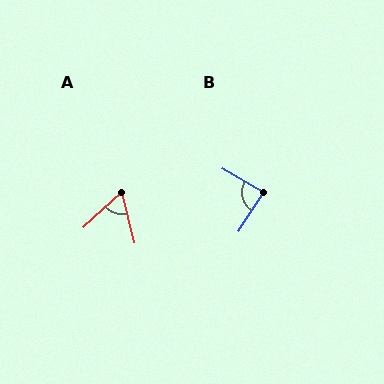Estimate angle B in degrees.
Approximately 87 degrees.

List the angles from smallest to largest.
A (61°), B (87°).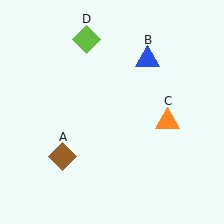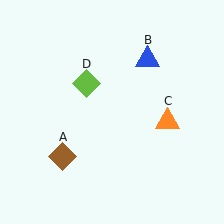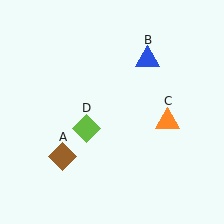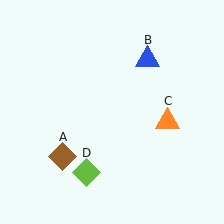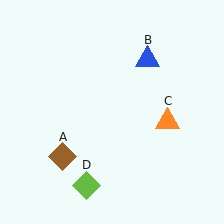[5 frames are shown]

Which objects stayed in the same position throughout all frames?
Brown diamond (object A) and blue triangle (object B) and orange triangle (object C) remained stationary.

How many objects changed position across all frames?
1 object changed position: lime diamond (object D).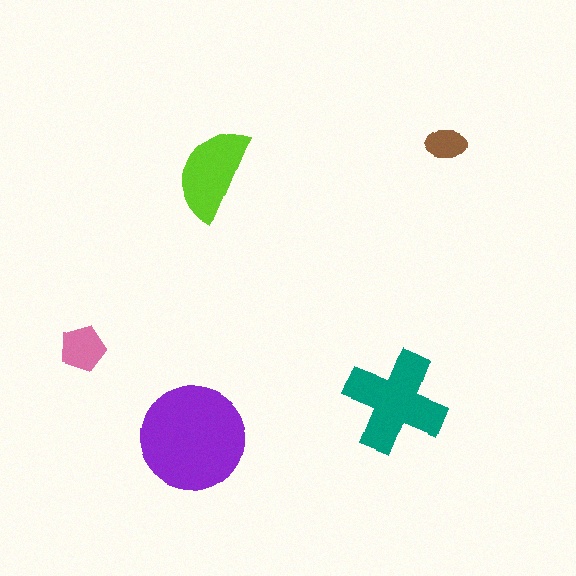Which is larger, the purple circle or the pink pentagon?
The purple circle.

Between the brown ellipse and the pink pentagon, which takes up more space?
The pink pentagon.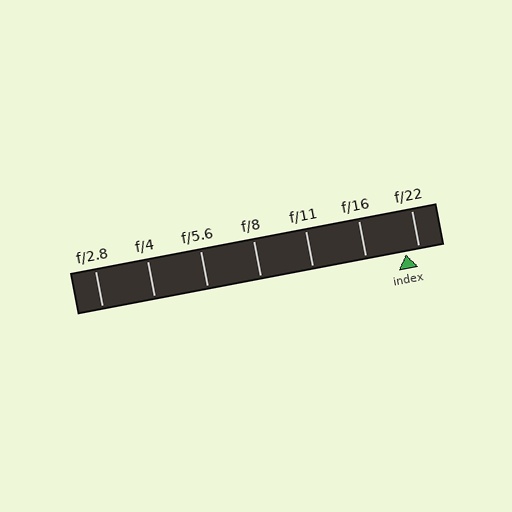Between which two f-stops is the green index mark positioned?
The index mark is between f/16 and f/22.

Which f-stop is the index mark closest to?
The index mark is closest to f/22.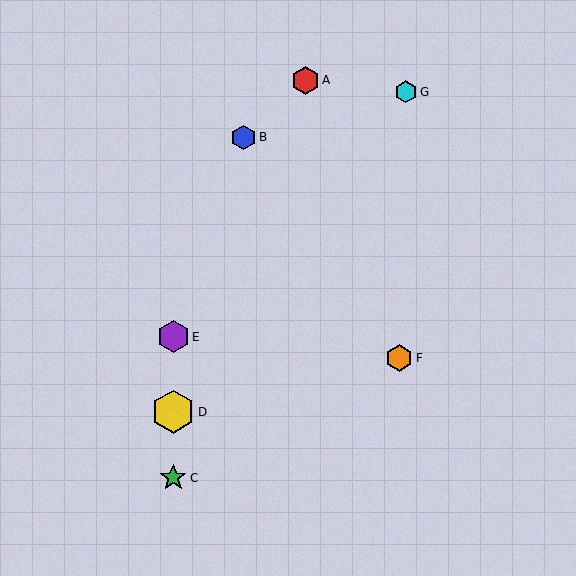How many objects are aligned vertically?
3 objects (C, D, E) are aligned vertically.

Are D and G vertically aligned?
No, D is at x≈173 and G is at x≈406.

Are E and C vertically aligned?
Yes, both are at x≈173.